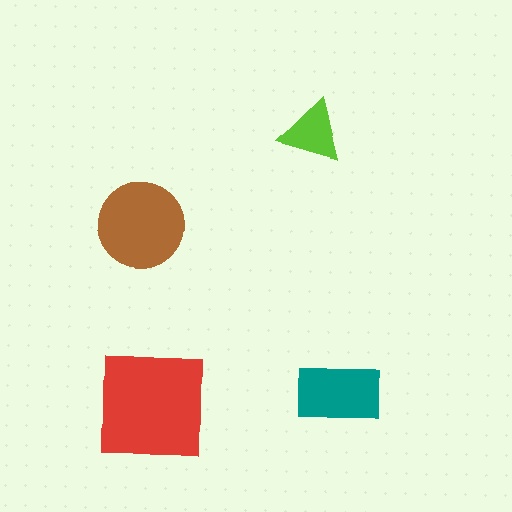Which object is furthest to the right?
The teal rectangle is rightmost.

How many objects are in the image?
There are 4 objects in the image.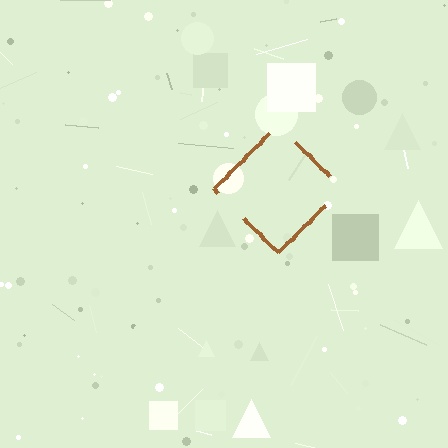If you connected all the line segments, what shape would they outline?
They would outline a diamond.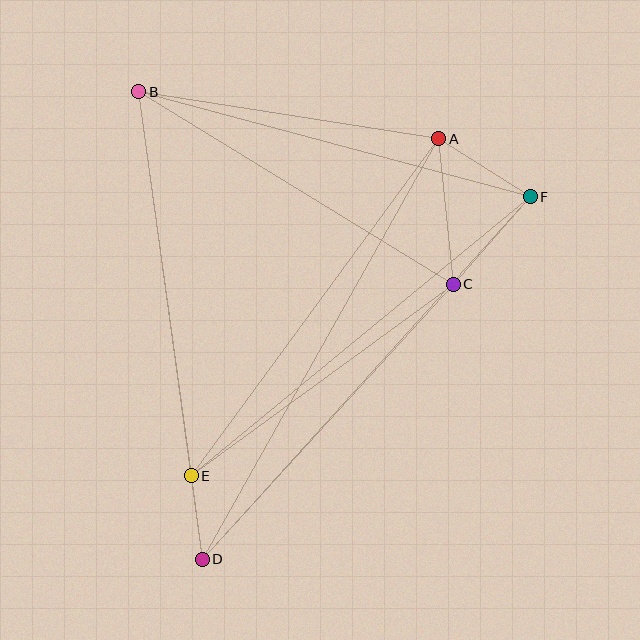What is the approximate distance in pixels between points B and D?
The distance between B and D is approximately 472 pixels.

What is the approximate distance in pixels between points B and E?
The distance between B and E is approximately 388 pixels.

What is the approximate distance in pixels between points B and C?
The distance between B and C is approximately 369 pixels.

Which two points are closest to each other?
Points D and E are closest to each other.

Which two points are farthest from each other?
Points D and F are farthest from each other.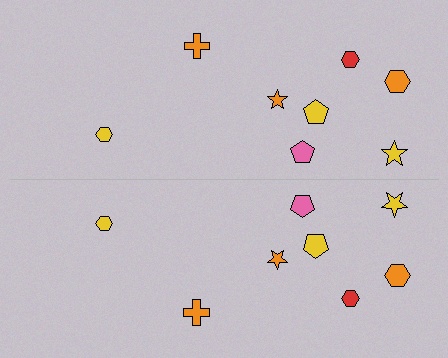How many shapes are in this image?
There are 16 shapes in this image.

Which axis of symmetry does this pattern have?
The pattern has a horizontal axis of symmetry running through the center of the image.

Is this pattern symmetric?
Yes, this pattern has bilateral (reflection) symmetry.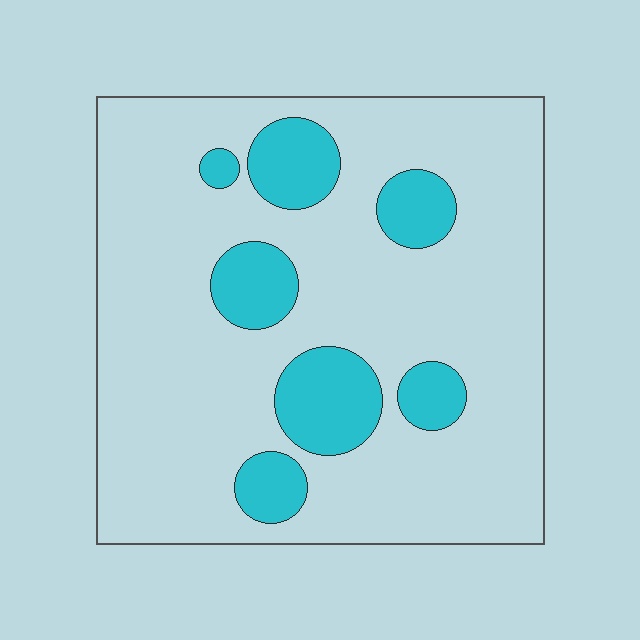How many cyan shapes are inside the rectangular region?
7.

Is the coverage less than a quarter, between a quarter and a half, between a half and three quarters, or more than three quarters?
Less than a quarter.